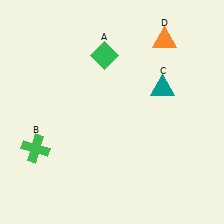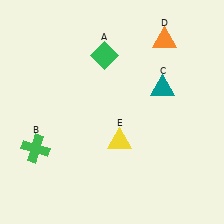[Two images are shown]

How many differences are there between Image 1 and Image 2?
There is 1 difference between the two images.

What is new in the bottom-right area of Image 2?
A yellow triangle (E) was added in the bottom-right area of Image 2.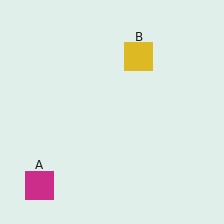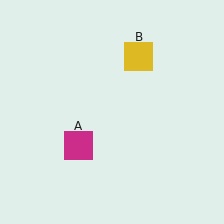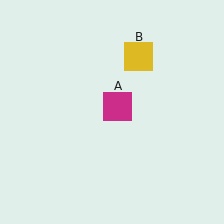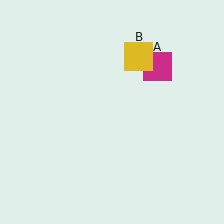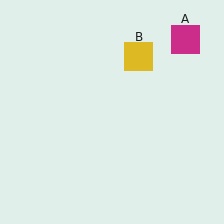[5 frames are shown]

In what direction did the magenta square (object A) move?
The magenta square (object A) moved up and to the right.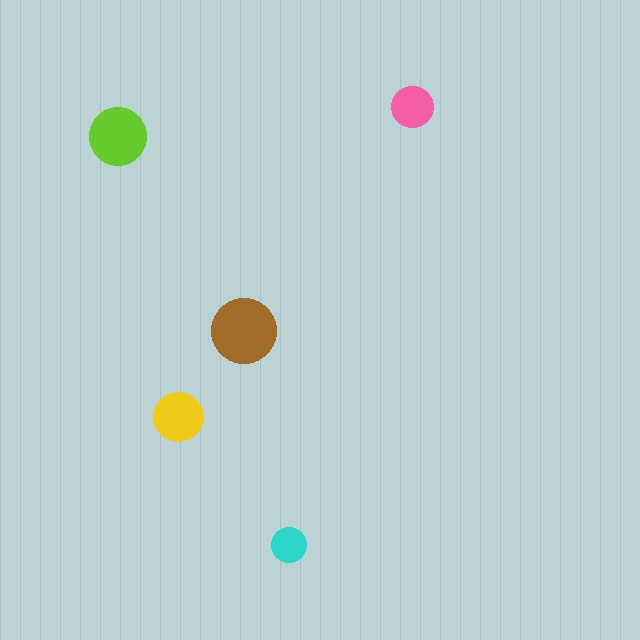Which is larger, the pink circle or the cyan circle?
The pink one.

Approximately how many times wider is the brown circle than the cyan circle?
About 2 times wider.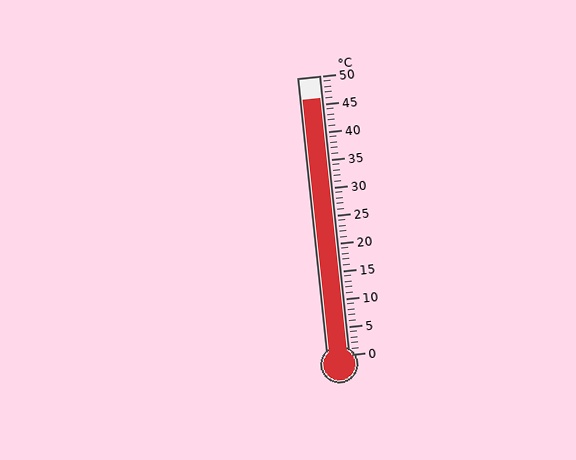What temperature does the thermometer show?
The thermometer shows approximately 46°C.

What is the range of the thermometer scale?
The thermometer scale ranges from 0°C to 50°C.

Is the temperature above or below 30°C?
The temperature is above 30°C.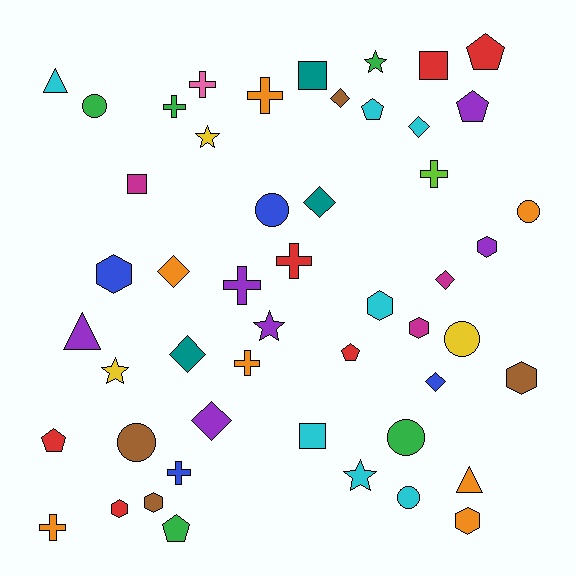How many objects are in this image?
There are 50 objects.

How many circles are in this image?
There are 7 circles.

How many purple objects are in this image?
There are 6 purple objects.